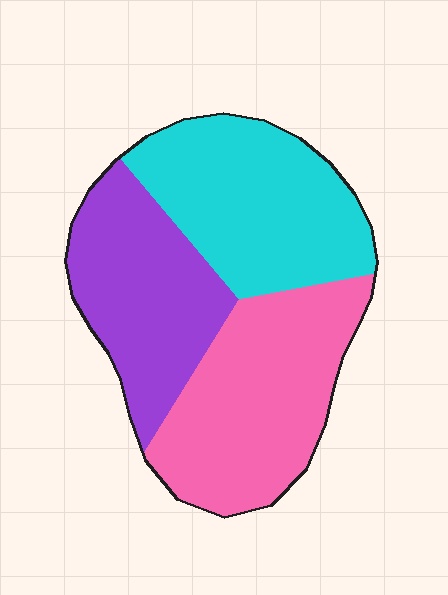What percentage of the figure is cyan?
Cyan takes up about one third (1/3) of the figure.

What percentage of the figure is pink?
Pink takes up about three eighths (3/8) of the figure.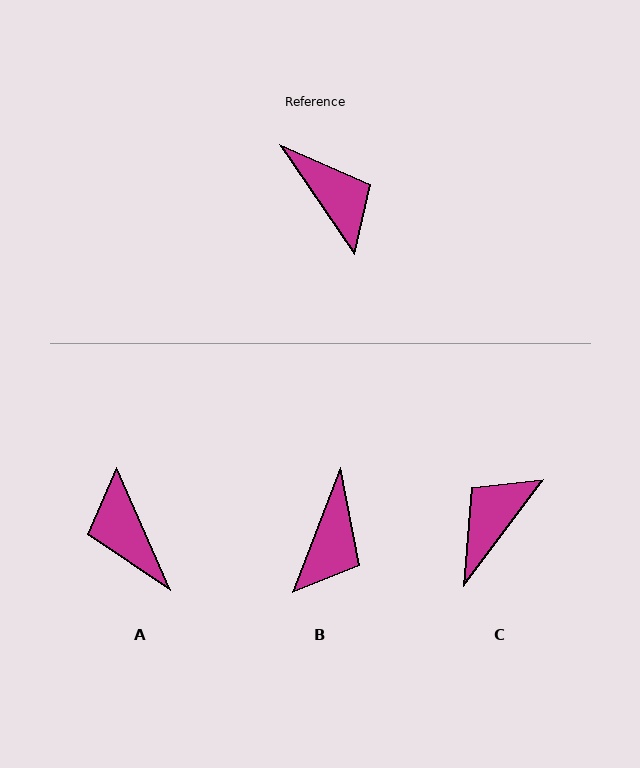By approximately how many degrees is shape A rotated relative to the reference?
Approximately 170 degrees counter-clockwise.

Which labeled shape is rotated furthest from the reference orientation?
A, about 170 degrees away.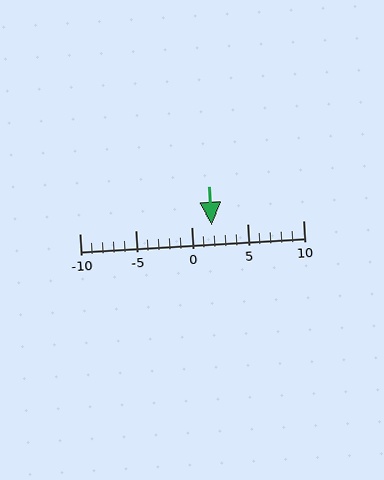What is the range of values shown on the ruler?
The ruler shows values from -10 to 10.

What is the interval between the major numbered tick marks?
The major tick marks are spaced 5 units apart.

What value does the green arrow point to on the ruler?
The green arrow points to approximately 2.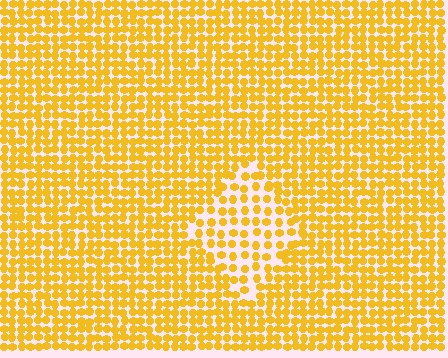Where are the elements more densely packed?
The elements are more densely packed outside the diamond boundary.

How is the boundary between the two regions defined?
The boundary is defined by a change in element density (approximately 1.8x ratio). All elements are the same color, size, and shape.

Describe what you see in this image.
The image contains small yellow elements arranged at two different densities. A diamond-shaped region is visible where the elements are less densely packed than the surrounding area.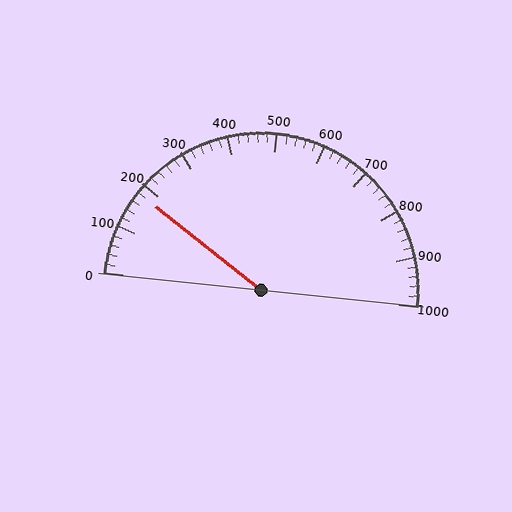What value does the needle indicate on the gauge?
The needle indicates approximately 180.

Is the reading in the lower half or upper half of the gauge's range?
The reading is in the lower half of the range (0 to 1000).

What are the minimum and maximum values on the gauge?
The gauge ranges from 0 to 1000.